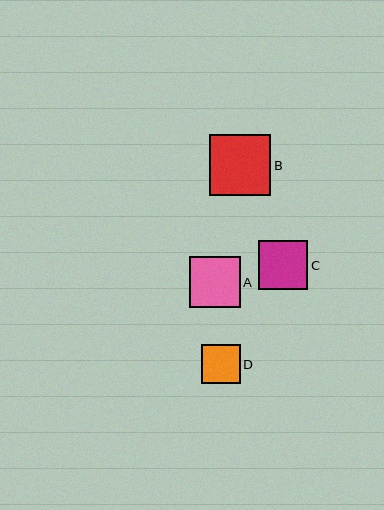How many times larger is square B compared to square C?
Square B is approximately 1.2 times the size of square C.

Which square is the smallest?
Square D is the smallest with a size of approximately 39 pixels.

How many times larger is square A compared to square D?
Square A is approximately 1.3 times the size of square D.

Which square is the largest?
Square B is the largest with a size of approximately 61 pixels.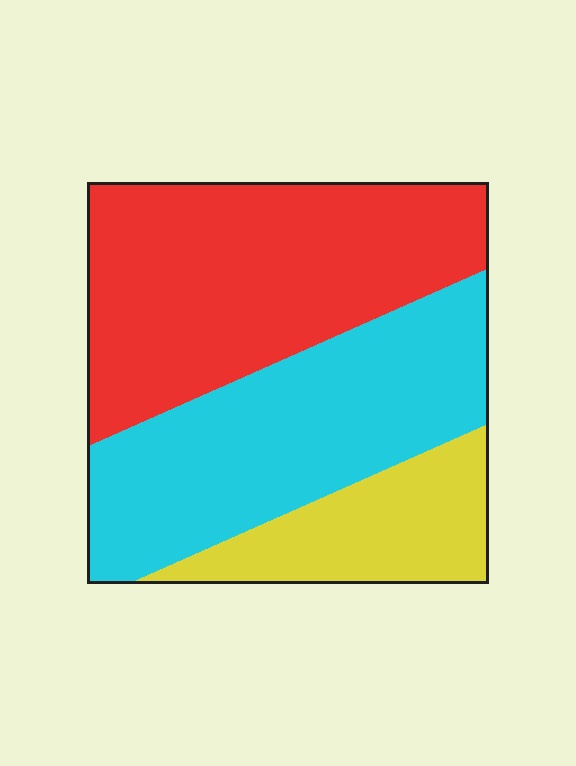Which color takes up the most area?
Red, at roughly 45%.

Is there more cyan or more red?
Red.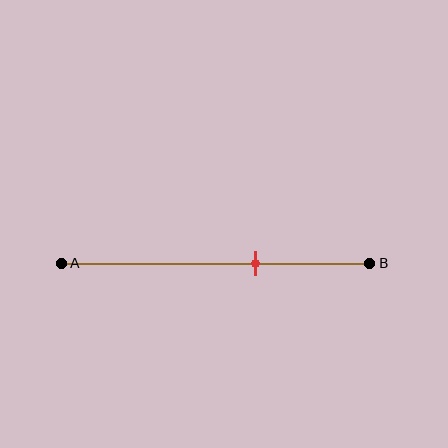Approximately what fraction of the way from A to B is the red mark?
The red mark is approximately 65% of the way from A to B.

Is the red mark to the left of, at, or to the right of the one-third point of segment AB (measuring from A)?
The red mark is to the right of the one-third point of segment AB.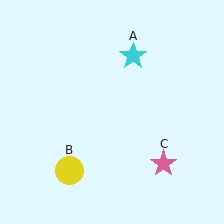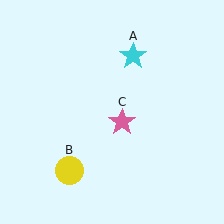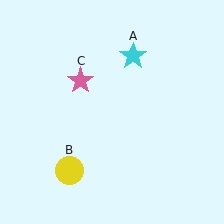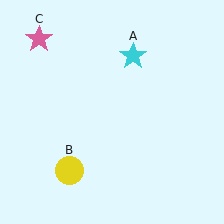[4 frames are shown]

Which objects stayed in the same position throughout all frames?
Cyan star (object A) and yellow circle (object B) remained stationary.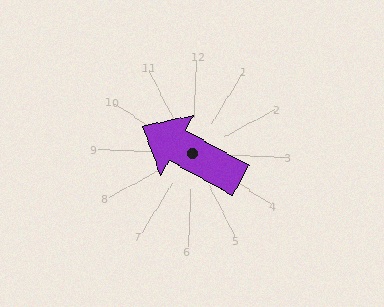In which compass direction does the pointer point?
Northwest.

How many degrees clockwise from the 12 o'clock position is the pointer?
Approximately 296 degrees.